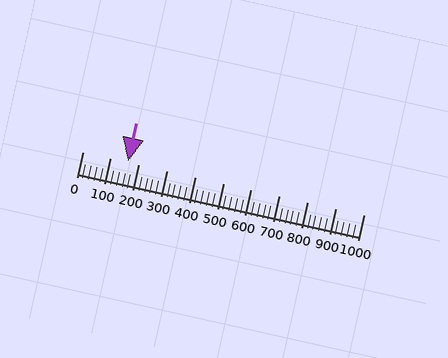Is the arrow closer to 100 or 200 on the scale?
The arrow is closer to 200.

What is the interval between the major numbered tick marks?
The major tick marks are spaced 100 units apart.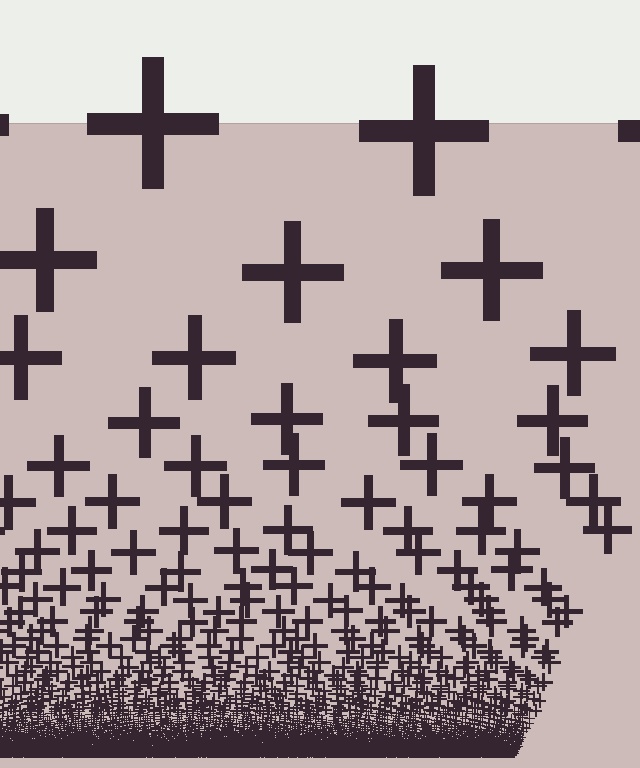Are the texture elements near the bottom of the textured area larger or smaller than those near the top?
Smaller. The gradient is inverted — elements near the bottom are smaller and denser.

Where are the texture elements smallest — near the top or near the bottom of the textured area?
Near the bottom.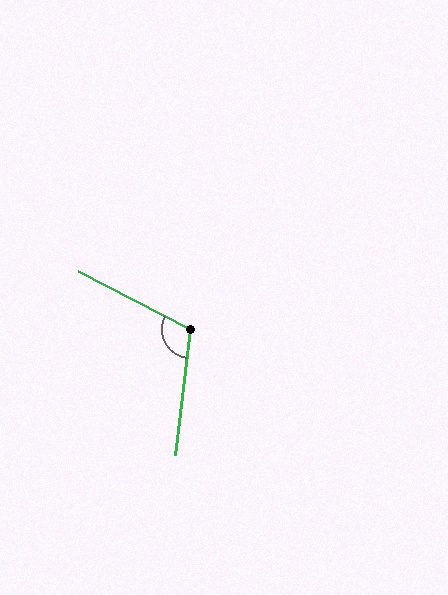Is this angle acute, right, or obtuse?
It is obtuse.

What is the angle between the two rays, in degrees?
Approximately 110 degrees.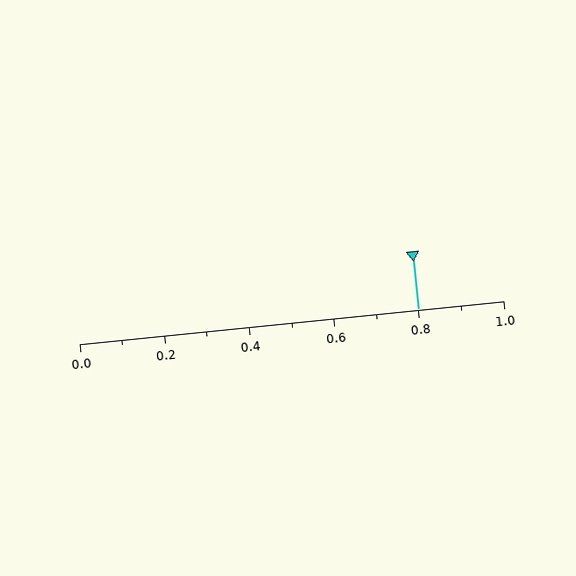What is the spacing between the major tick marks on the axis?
The major ticks are spaced 0.2 apart.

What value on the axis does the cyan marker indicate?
The marker indicates approximately 0.8.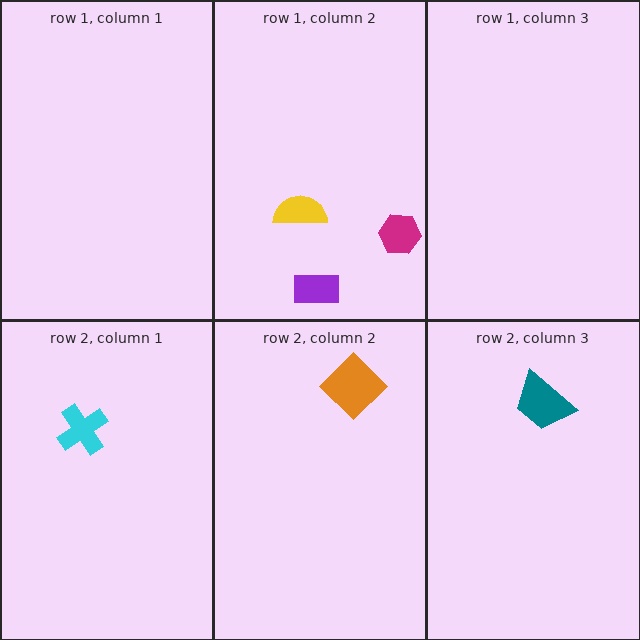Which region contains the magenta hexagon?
The row 1, column 2 region.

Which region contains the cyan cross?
The row 2, column 1 region.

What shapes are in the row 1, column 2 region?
The purple rectangle, the magenta hexagon, the yellow semicircle.